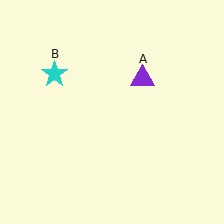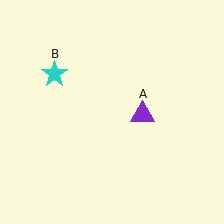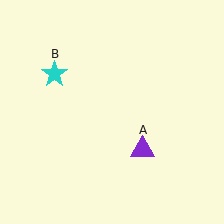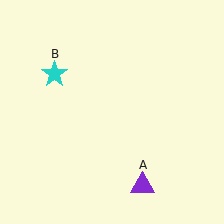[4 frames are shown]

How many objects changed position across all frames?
1 object changed position: purple triangle (object A).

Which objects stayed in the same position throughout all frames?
Cyan star (object B) remained stationary.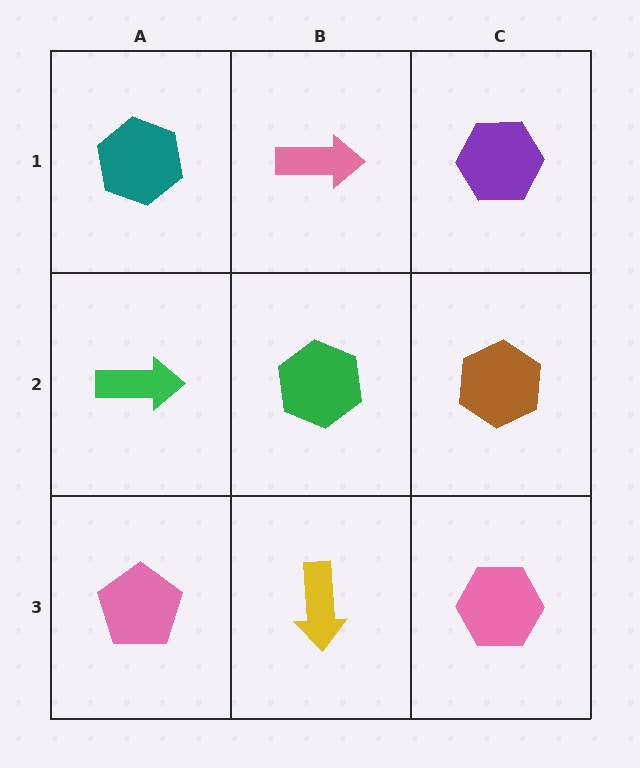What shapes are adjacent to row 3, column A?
A green arrow (row 2, column A), a yellow arrow (row 3, column B).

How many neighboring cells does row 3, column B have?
3.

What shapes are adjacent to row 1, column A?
A green arrow (row 2, column A), a pink arrow (row 1, column B).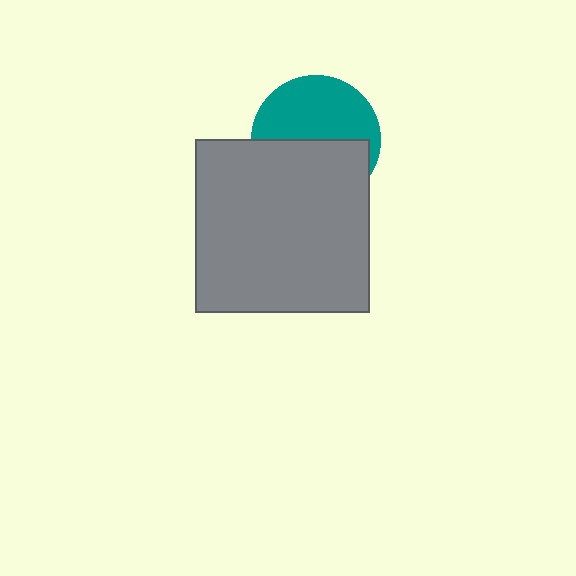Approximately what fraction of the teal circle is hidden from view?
Roughly 48% of the teal circle is hidden behind the gray square.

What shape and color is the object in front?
The object in front is a gray square.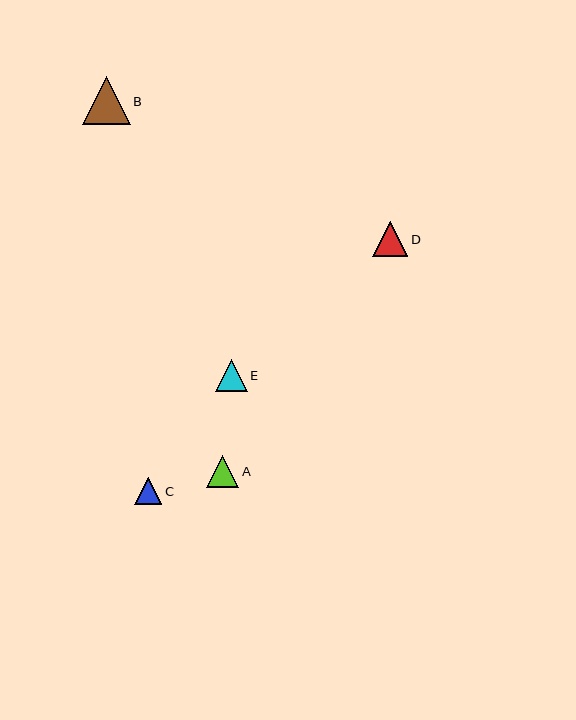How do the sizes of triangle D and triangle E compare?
Triangle D and triangle E are approximately the same size.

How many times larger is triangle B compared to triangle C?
Triangle B is approximately 1.8 times the size of triangle C.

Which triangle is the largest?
Triangle B is the largest with a size of approximately 48 pixels.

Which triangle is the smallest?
Triangle C is the smallest with a size of approximately 27 pixels.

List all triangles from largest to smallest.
From largest to smallest: B, D, E, A, C.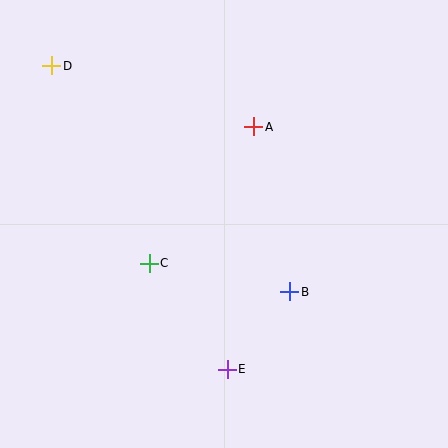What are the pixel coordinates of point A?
Point A is at (254, 127).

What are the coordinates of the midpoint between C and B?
The midpoint between C and B is at (220, 278).